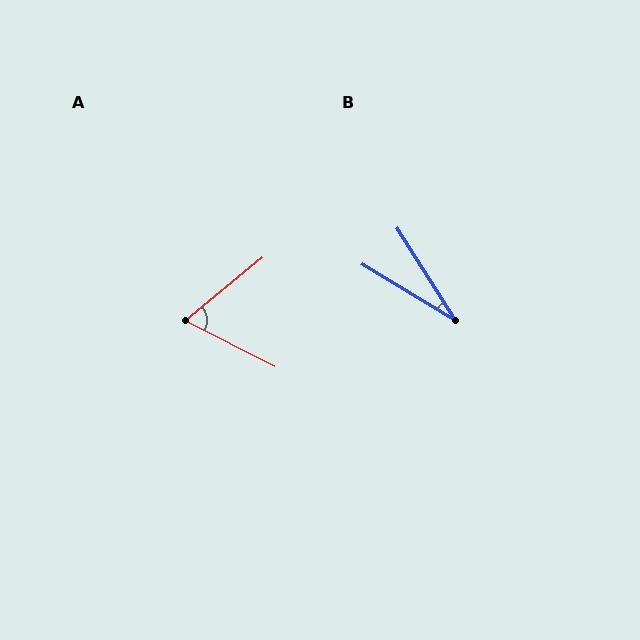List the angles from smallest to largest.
B (26°), A (66°).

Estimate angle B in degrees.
Approximately 26 degrees.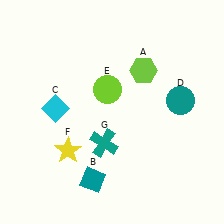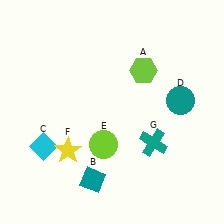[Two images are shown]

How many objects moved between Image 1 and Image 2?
3 objects moved between the two images.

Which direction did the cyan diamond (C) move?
The cyan diamond (C) moved down.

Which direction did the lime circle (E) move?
The lime circle (E) moved down.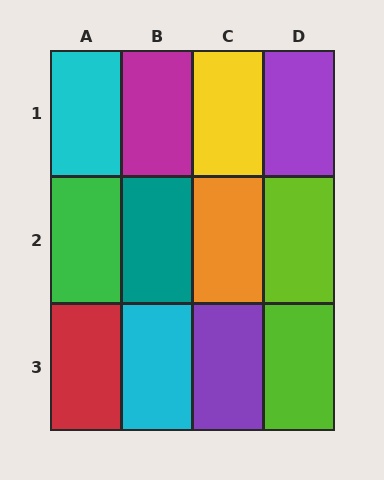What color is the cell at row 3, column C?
Purple.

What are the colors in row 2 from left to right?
Green, teal, orange, lime.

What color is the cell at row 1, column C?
Yellow.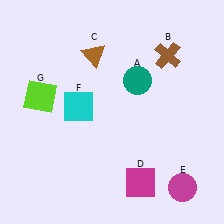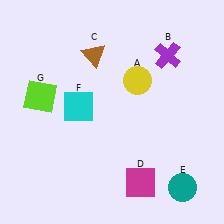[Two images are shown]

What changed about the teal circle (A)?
In Image 1, A is teal. In Image 2, it changed to yellow.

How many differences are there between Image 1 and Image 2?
There are 3 differences between the two images.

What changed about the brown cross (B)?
In Image 1, B is brown. In Image 2, it changed to purple.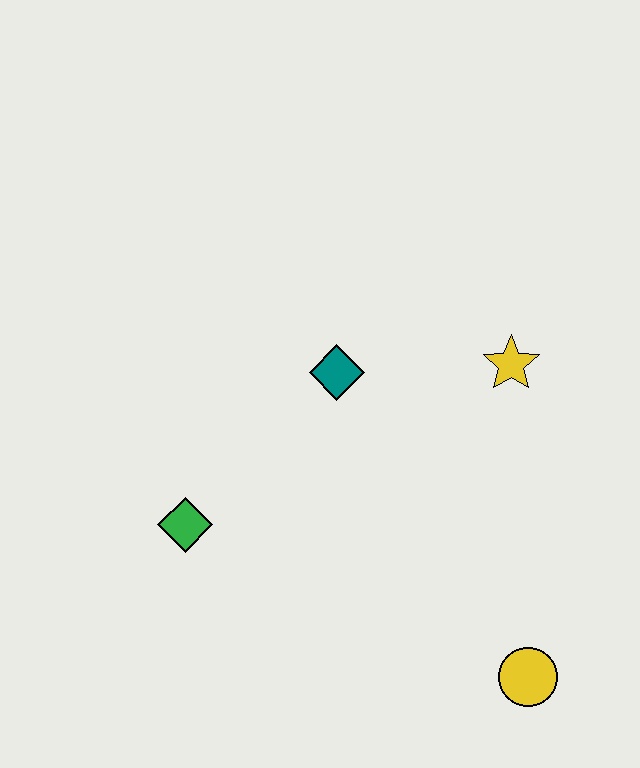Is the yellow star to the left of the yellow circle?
Yes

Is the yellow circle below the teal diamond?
Yes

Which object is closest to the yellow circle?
The yellow star is closest to the yellow circle.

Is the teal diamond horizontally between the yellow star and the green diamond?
Yes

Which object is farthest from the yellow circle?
The green diamond is farthest from the yellow circle.